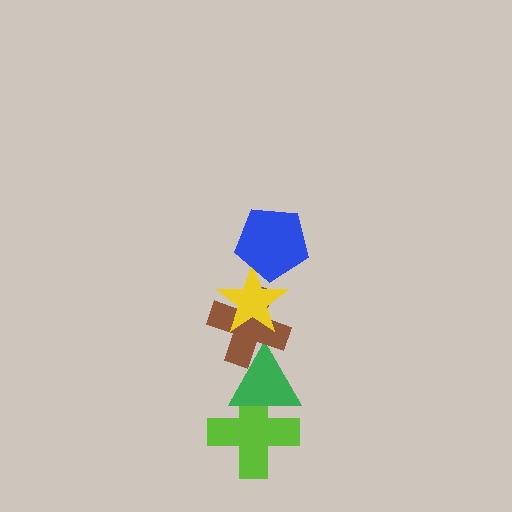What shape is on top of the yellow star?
The blue pentagon is on top of the yellow star.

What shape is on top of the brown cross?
The yellow star is on top of the brown cross.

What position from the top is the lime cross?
The lime cross is 5th from the top.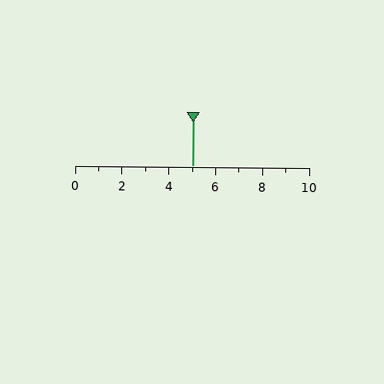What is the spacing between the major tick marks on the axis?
The major ticks are spaced 2 apart.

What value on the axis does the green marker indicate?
The marker indicates approximately 5.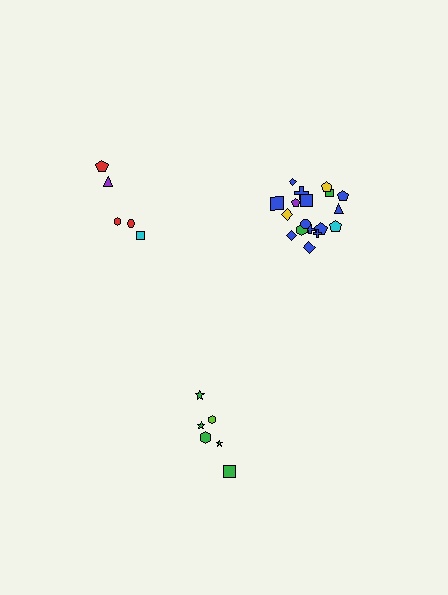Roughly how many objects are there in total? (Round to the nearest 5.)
Roughly 30 objects in total.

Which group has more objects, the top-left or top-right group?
The top-right group.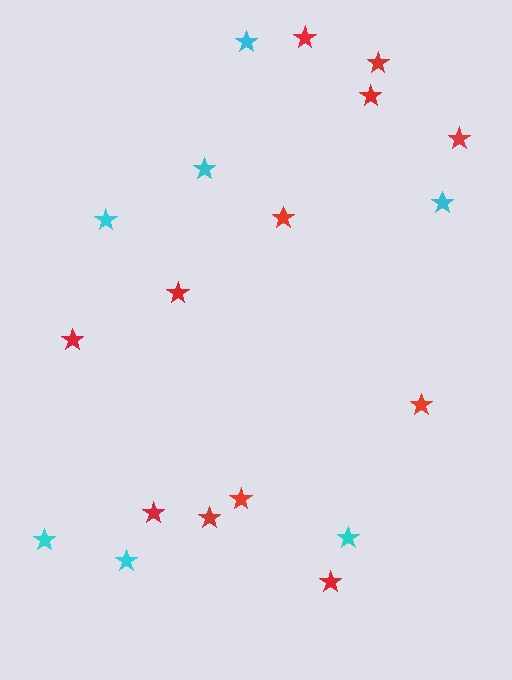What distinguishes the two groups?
There are 2 groups: one group of red stars (12) and one group of cyan stars (7).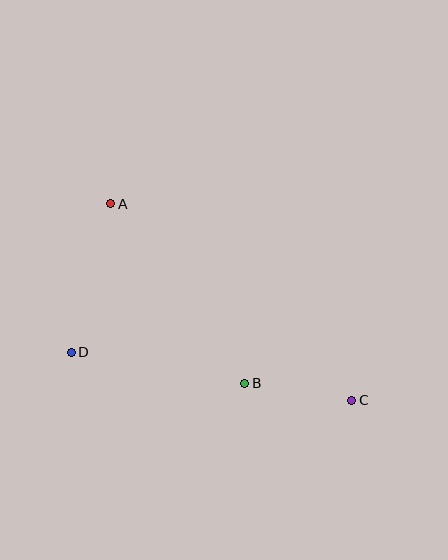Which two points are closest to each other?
Points B and C are closest to each other.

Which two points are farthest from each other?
Points A and C are farthest from each other.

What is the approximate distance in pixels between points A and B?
The distance between A and B is approximately 224 pixels.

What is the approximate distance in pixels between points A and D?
The distance between A and D is approximately 154 pixels.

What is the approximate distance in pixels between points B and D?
The distance between B and D is approximately 176 pixels.